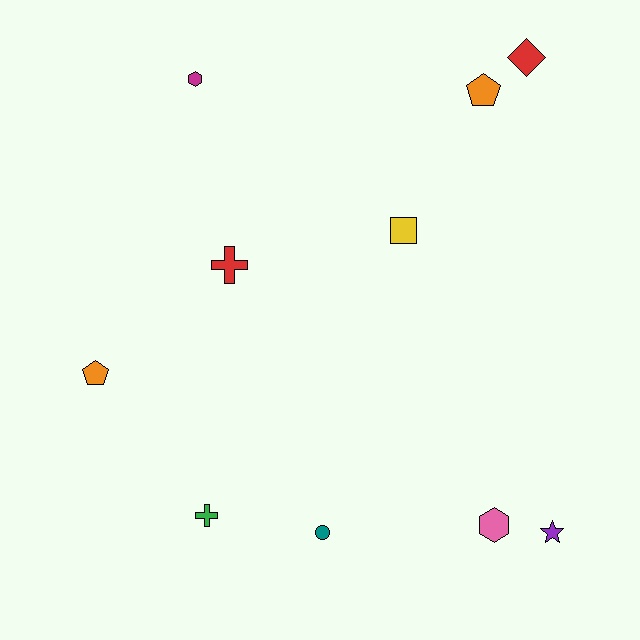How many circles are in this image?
There is 1 circle.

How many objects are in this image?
There are 10 objects.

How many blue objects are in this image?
There are no blue objects.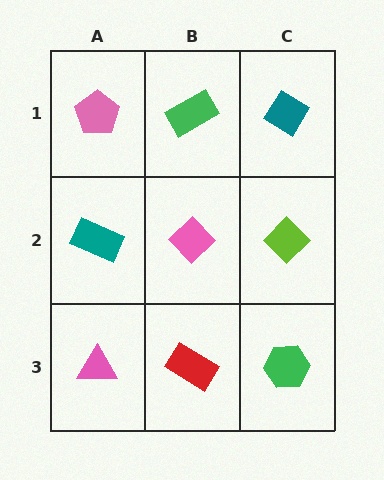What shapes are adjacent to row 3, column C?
A lime diamond (row 2, column C), a red rectangle (row 3, column B).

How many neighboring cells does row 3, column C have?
2.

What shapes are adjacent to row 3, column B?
A pink diamond (row 2, column B), a pink triangle (row 3, column A), a green hexagon (row 3, column C).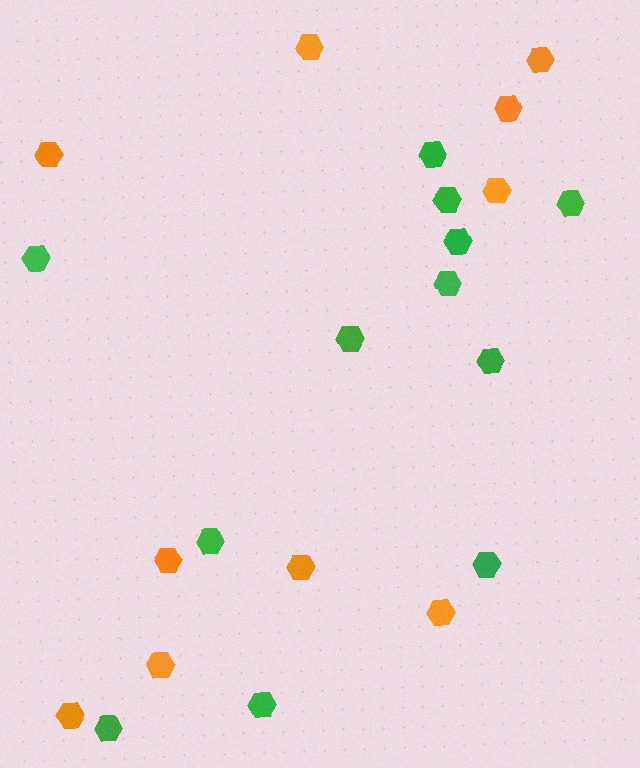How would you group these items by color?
There are 2 groups: one group of green hexagons (12) and one group of orange hexagons (10).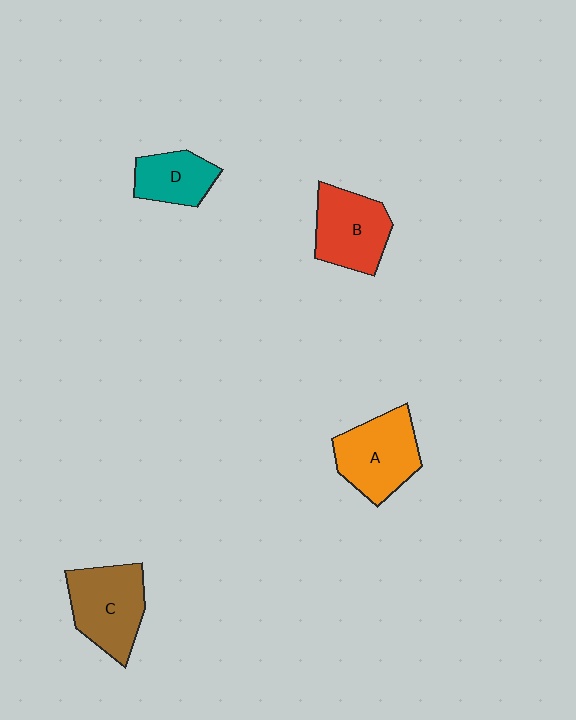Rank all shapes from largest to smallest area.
From largest to smallest: C (brown), A (orange), B (red), D (teal).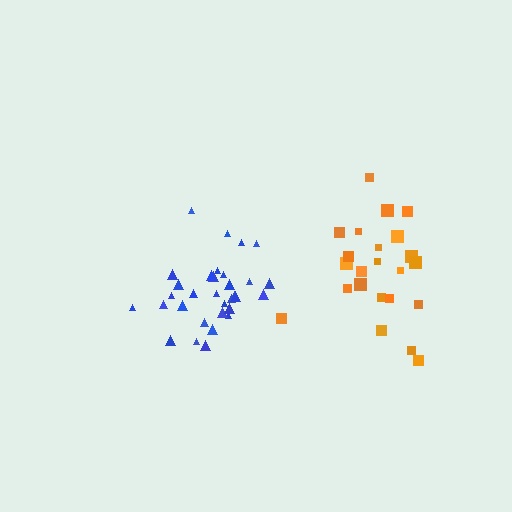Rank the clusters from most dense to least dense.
blue, orange.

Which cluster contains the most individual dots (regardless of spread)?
Blue (32).